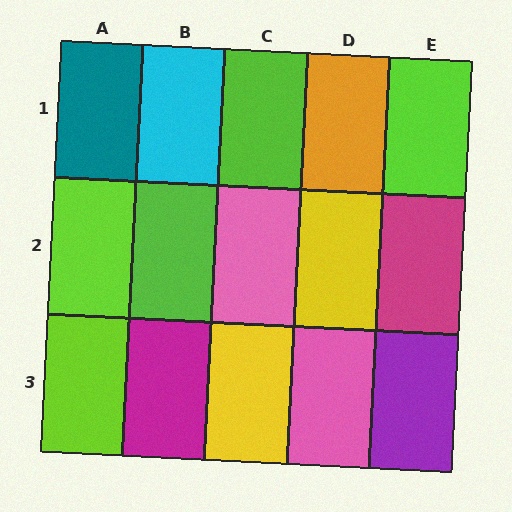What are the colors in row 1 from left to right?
Teal, cyan, lime, orange, lime.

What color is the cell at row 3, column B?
Magenta.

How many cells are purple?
1 cell is purple.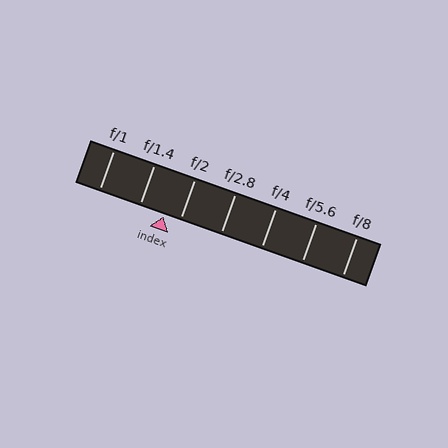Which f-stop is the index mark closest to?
The index mark is closest to f/2.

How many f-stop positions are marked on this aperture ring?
There are 7 f-stop positions marked.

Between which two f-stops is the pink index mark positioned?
The index mark is between f/1.4 and f/2.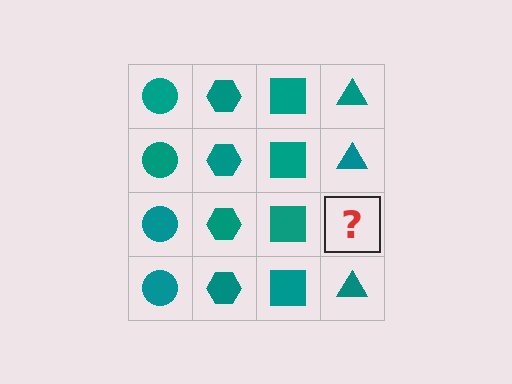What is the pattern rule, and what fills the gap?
The rule is that each column has a consistent shape. The gap should be filled with a teal triangle.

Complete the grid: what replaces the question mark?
The question mark should be replaced with a teal triangle.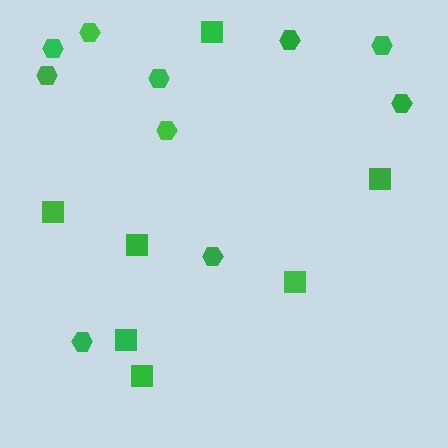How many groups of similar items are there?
There are 2 groups: one group of hexagons (10) and one group of squares (7).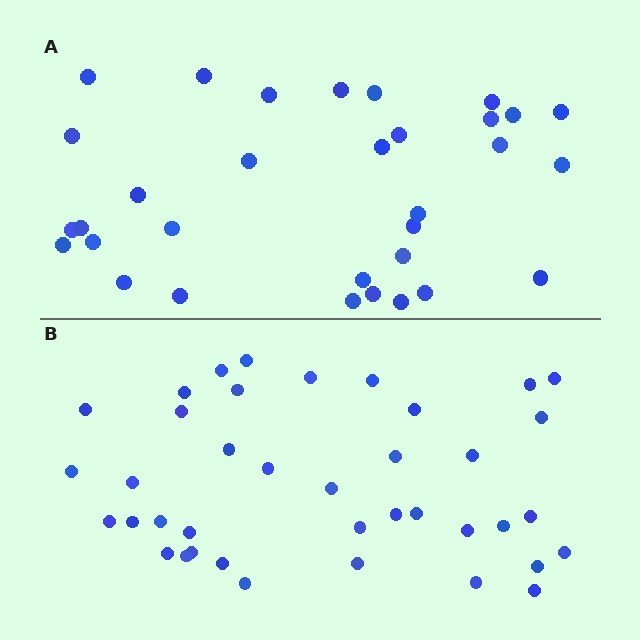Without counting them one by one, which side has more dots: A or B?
Region B (the bottom region) has more dots.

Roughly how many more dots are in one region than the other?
Region B has roughly 8 or so more dots than region A.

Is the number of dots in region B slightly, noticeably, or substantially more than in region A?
Region B has only slightly more — the two regions are fairly close. The ratio is roughly 1.2 to 1.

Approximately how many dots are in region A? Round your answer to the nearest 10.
About 30 dots. (The exact count is 32, which rounds to 30.)